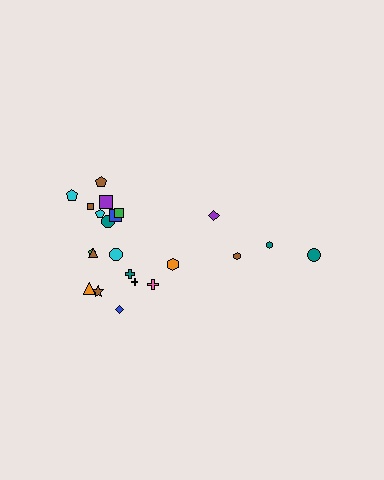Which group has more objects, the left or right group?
The left group.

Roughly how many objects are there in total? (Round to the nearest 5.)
Roughly 20 objects in total.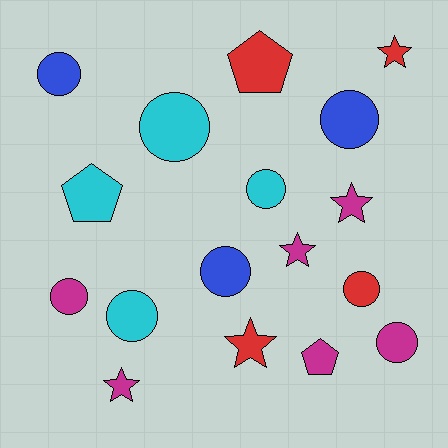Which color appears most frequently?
Magenta, with 6 objects.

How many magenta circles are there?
There are 2 magenta circles.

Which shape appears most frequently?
Circle, with 9 objects.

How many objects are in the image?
There are 17 objects.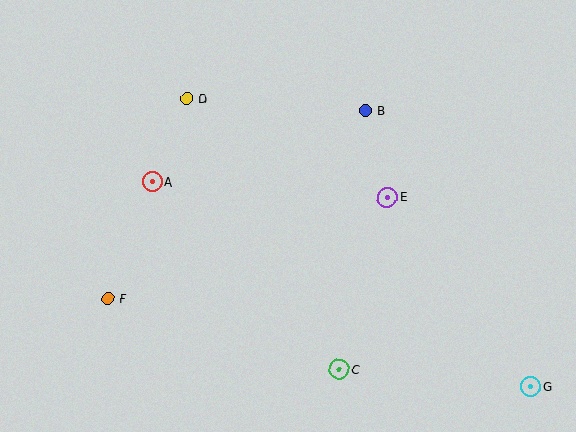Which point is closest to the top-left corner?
Point D is closest to the top-left corner.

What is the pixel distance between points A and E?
The distance between A and E is 236 pixels.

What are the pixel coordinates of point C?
Point C is at (339, 369).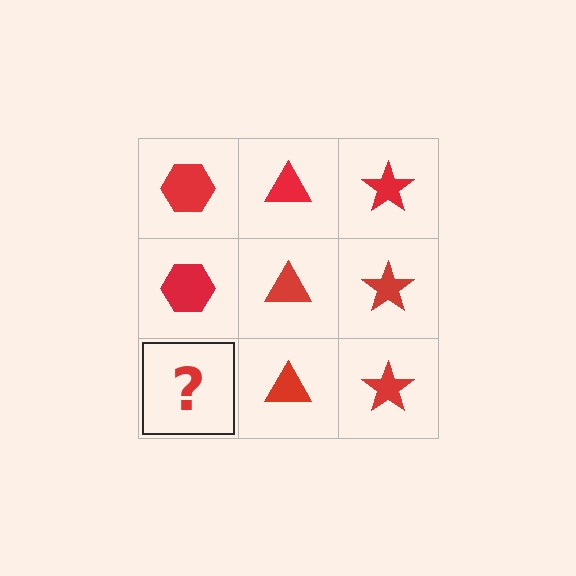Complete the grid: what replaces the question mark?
The question mark should be replaced with a red hexagon.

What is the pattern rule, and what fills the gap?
The rule is that each column has a consistent shape. The gap should be filled with a red hexagon.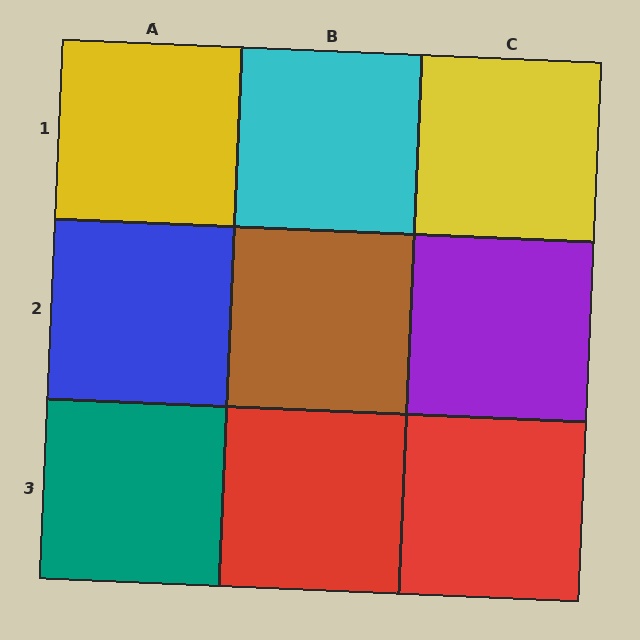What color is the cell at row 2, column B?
Brown.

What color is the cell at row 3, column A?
Teal.